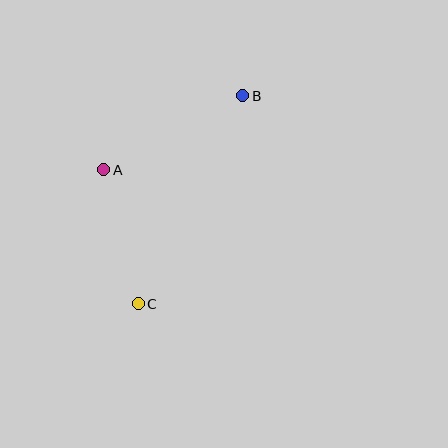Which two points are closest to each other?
Points A and C are closest to each other.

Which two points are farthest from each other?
Points B and C are farthest from each other.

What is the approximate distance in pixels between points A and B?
The distance between A and B is approximately 157 pixels.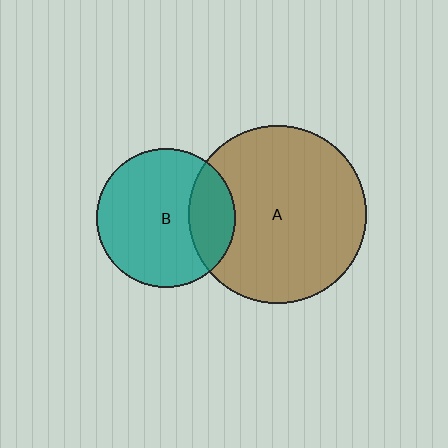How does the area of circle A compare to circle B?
Approximately 1.6 times.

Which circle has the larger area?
Circle A (brown).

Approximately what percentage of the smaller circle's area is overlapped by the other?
Approximately 25%.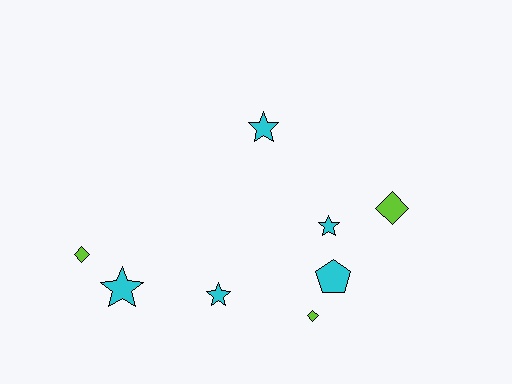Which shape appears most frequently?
Star, with 4 objects.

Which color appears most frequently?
Cyan, with 5 objects.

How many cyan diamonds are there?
There are no cyan diamonds.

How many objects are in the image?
There are 8 objects.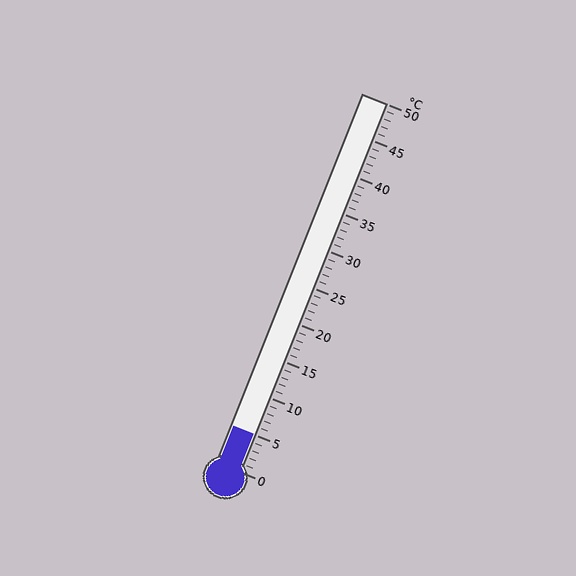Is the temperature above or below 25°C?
The temperature is below 25°C.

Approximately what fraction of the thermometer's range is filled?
The thermometer is filled to approximately 10% of its range.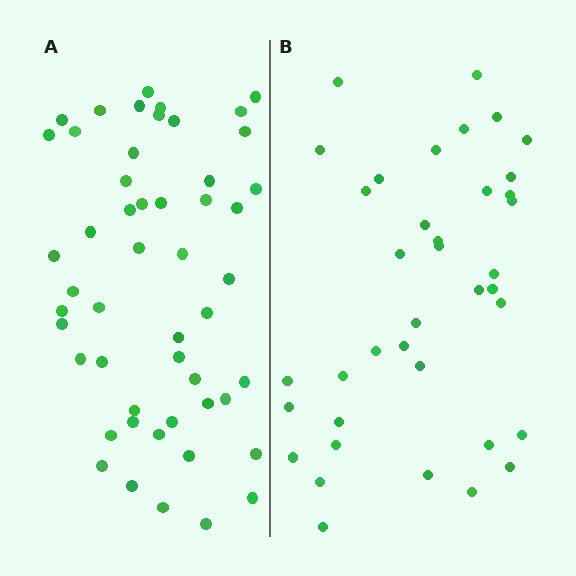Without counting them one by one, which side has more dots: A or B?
Region A (the left region) has more dots.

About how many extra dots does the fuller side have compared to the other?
Region A has approximately 15 more dots than region B.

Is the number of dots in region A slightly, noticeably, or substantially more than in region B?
Region A has noticeably more, but not dramatically so. The ratio is roughly 1.3 to 1.